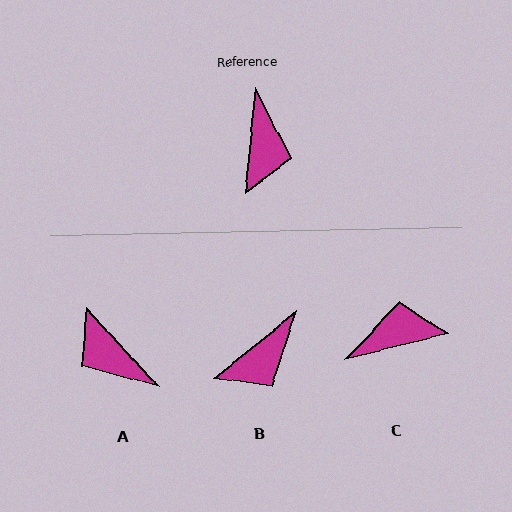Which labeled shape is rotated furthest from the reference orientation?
A, about 132 degrees away.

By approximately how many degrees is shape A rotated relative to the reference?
Approximately 132 degrees clockwise.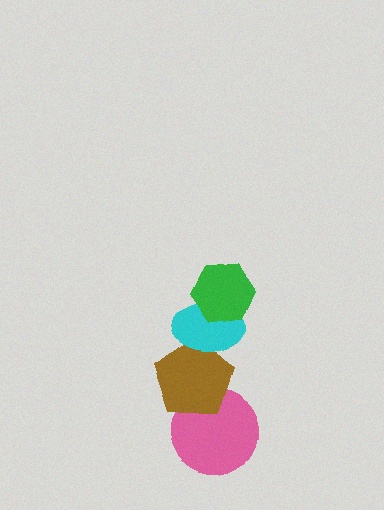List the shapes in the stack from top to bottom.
From top to bottom: the green hexagon, the cyan ellipse, the brown pentagon, the pink circle.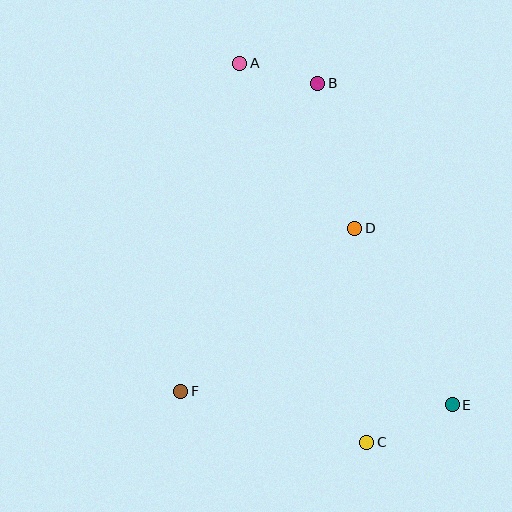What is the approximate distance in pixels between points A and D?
The distance between A and D is approximately 201 pixels.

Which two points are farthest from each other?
Points A and E are farthest from each other.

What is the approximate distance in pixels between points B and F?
The distance between B and F is approximately 337 pixels.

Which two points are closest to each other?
Points A and B are closest to each other.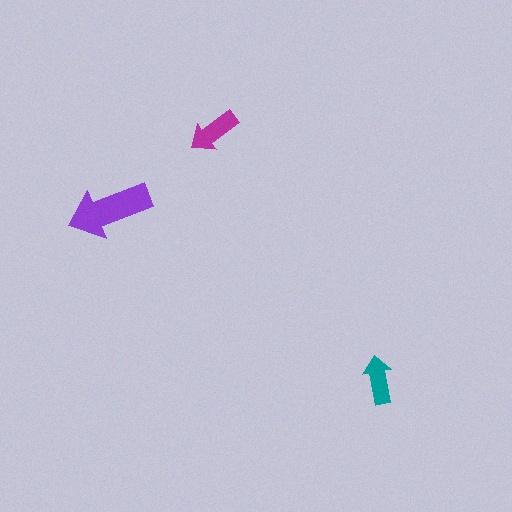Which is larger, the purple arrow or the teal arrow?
The purple one.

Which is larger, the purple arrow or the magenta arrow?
The purple one.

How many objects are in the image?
There are 3 objects in the image.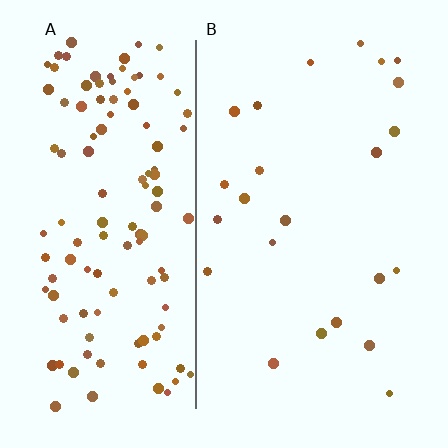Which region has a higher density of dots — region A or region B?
A (the left).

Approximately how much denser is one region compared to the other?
Approximately 5.2× — region A over region B.